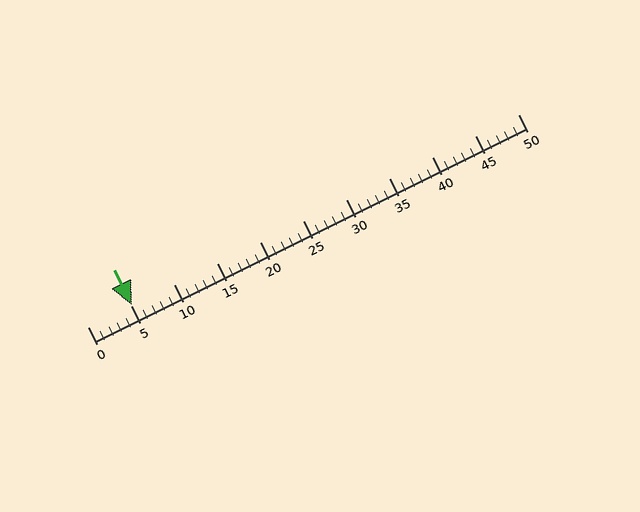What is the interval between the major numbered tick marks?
The major tick marks are spaced 5 units apart.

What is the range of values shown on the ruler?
The ruler shows values from 0 to 50.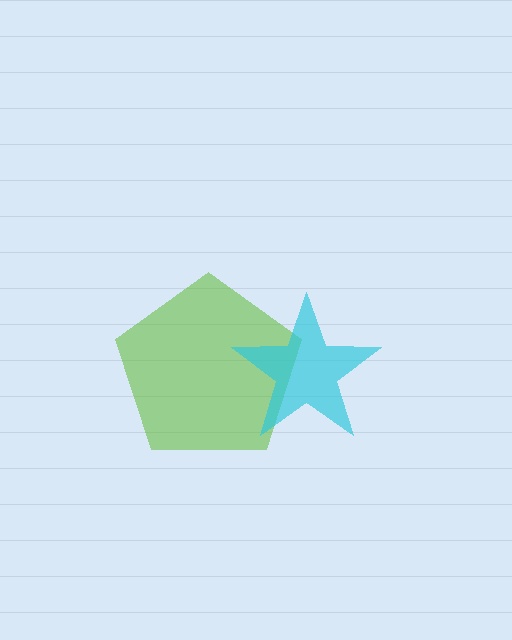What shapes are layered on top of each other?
The layered shapes are: a lime pentagon, a cyan star.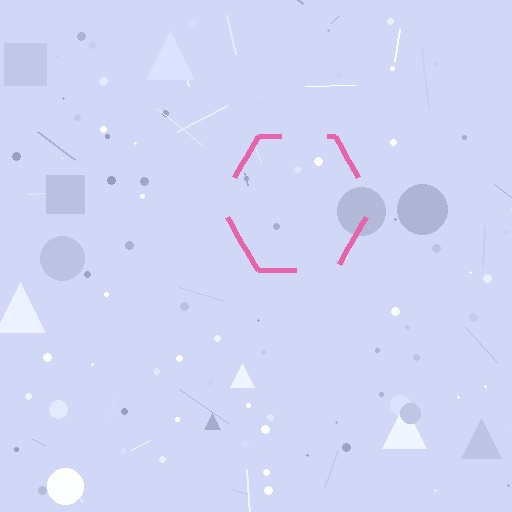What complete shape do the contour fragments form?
The contour fragments form a hexagon.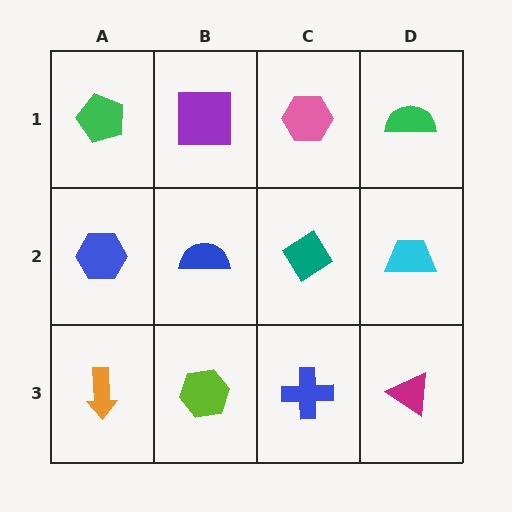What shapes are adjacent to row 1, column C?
A teal diamond (row 2, column C), a purple square (row 1, column B), a green semicircle (row 1, column D).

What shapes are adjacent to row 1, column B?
A blue semicircle (row 2, column B), a green pentagon (row 1, column A), a pink hexagon (row 1, column C).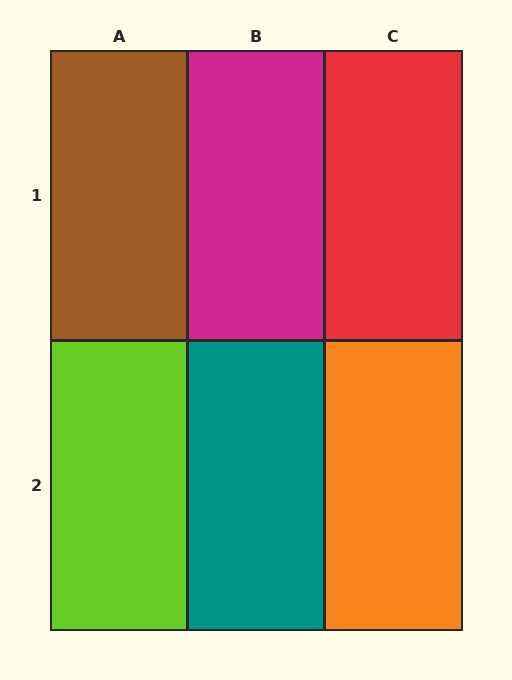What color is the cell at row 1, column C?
Red.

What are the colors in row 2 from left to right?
Lime, teal, orange.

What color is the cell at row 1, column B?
Magenta.